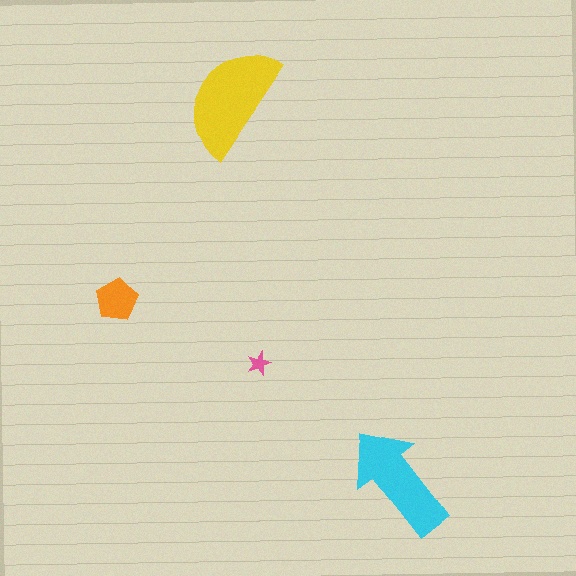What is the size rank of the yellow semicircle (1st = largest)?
1st.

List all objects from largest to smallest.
The yellow semicircle, the cyan arrow, the orange pentagon, the pink star.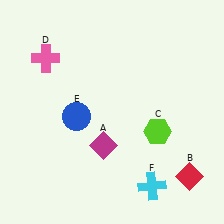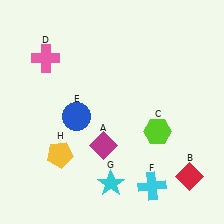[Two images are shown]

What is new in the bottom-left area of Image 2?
A yellow pentagon (H) was added in the bottom-left area of Image 2.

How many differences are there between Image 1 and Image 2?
There are 2 differences between the two images.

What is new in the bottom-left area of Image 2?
A cyan star (G) was added in the bottom-left area of Image 2.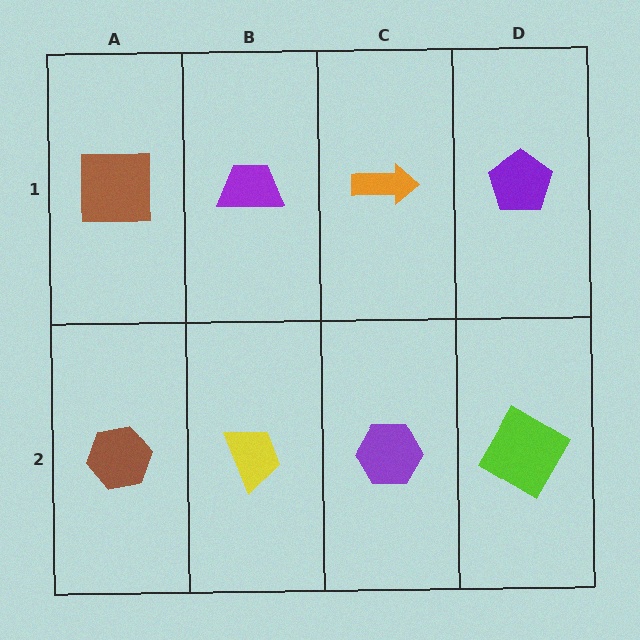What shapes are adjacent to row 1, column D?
A lime diamond (row 2, column D), an orange arrow (row 1, column C).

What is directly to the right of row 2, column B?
A purple hexagon.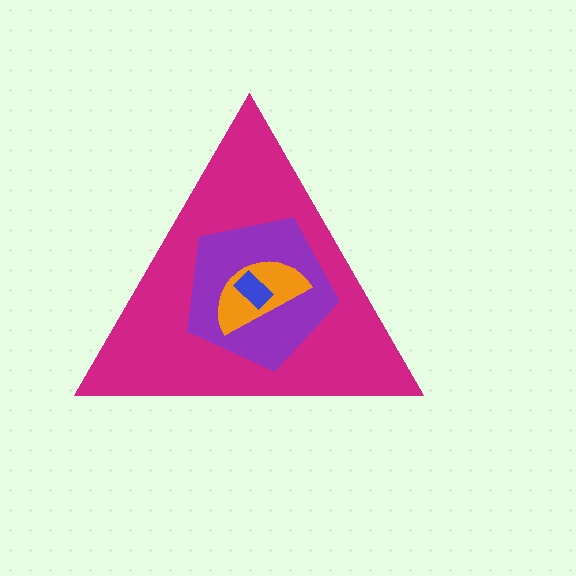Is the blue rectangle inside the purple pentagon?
Yes.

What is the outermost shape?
The magenta triangle.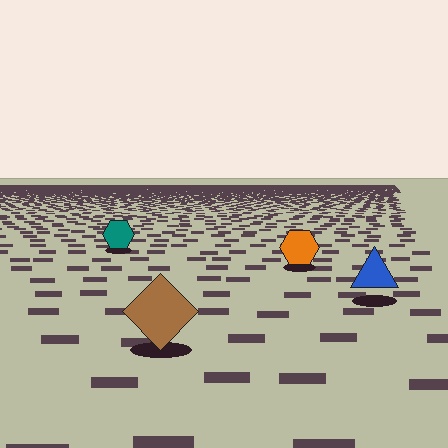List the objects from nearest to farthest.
From nearest to farthest: the brown diamond, the blue triangle, the orange hexagon, the teal hexagon.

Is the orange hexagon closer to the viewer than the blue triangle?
No. The blue triangle is closer — you can tell from the texture gradient: the ground texture is coarser near it.